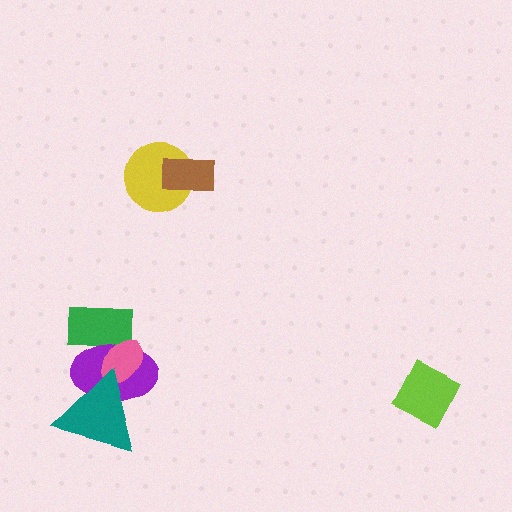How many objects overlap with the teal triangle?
2 objects overlap with the teal triangle.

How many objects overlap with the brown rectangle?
1 object overlaps with the brown rectangle.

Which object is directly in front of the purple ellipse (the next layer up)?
The pink ellipse is directly in front of the purple ellipse.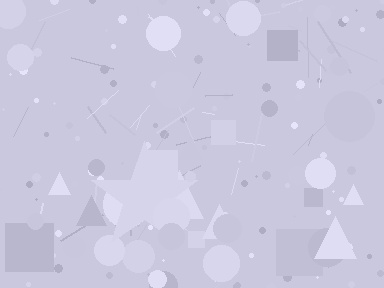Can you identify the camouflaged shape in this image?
The camouflaged shape is a star.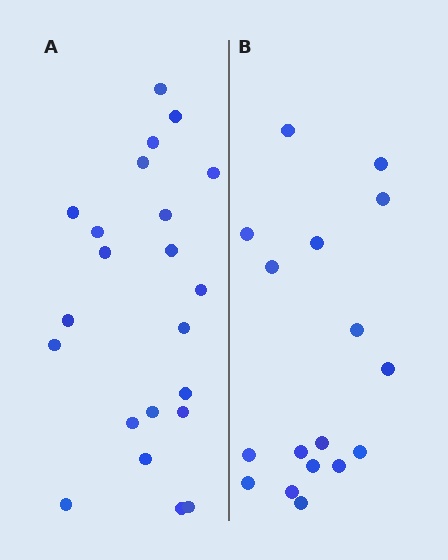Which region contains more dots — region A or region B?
Region A (the left region) has more dots.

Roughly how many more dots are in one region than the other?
Region A has about 5 more dots than region B.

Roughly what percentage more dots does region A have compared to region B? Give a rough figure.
About 30% more.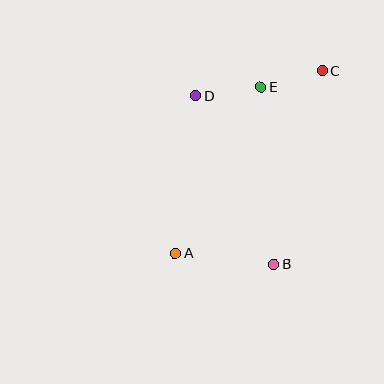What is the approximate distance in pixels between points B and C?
The distance between B and C is approximately 199 pixels.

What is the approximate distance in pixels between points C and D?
The distance between C and D is approximately 129 pixels.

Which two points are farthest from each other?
Points A and C are farthest from each other.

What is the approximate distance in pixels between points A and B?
The distance between A and B is approximately 99 pixels.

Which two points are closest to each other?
Points C and E are closest to each other.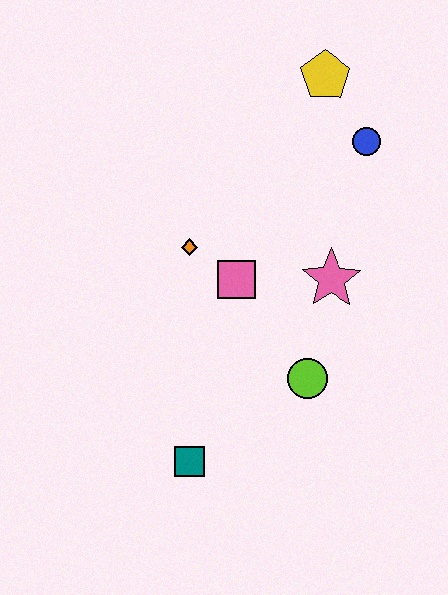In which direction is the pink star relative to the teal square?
The pink star is above the teal square.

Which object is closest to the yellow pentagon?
The blue circle is closest to the yellow pentagon.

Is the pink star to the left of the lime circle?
No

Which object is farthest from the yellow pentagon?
The teal square is farthest from the yellow pentagon.